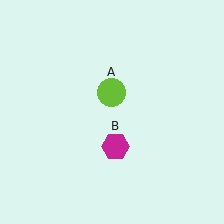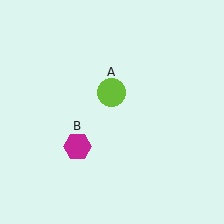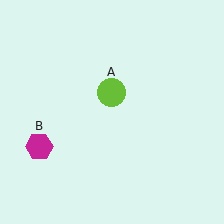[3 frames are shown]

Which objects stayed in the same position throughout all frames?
Lime circle (object A) remained stationary.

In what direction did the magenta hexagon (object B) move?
The magenta hexagon (object B) moved left.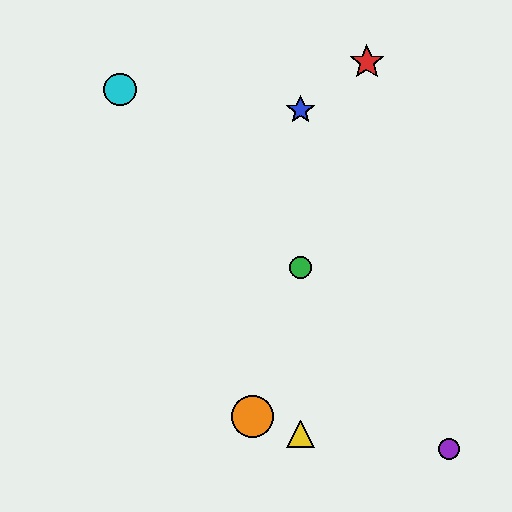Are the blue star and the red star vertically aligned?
No, the blue star is at x≈301 and the red star is at x≈367.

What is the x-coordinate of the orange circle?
The orange circle is at x≈253.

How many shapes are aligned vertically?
3 shapes (the blue star, the green circle, the yellow triangle) are aligned vertically.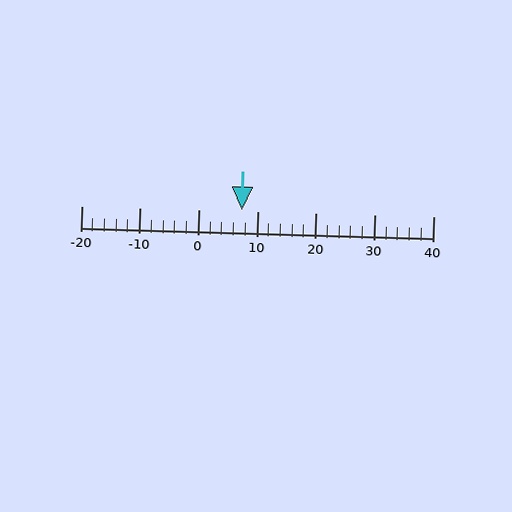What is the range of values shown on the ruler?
The ruler shows values from -20 to 40.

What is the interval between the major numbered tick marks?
The major tick marks are spaced 10 units apart.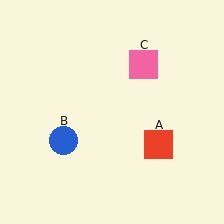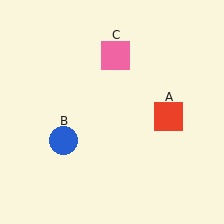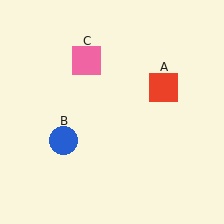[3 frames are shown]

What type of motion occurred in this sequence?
The red square (object A), pink square (object C) rotated counterclockwise around the center of the scene.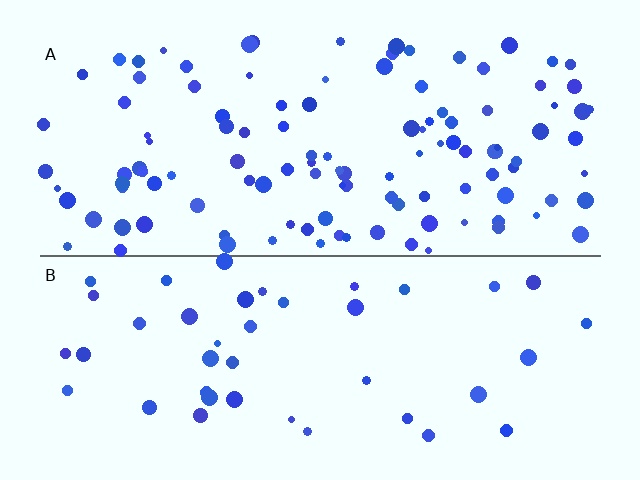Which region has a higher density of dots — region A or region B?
A (the top).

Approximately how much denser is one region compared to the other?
Approximately 2.7× — region A over region B.